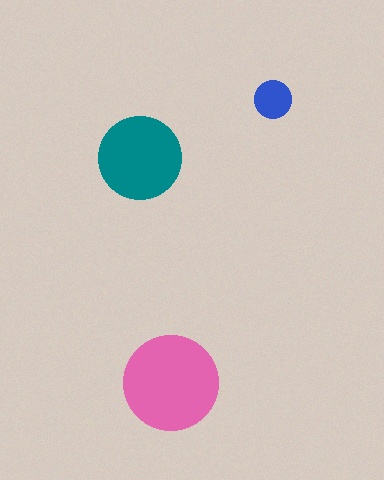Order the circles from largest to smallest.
the pink one, the teal one, the blue one.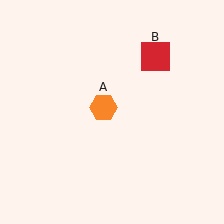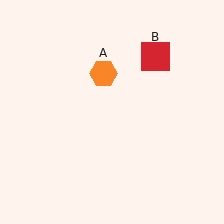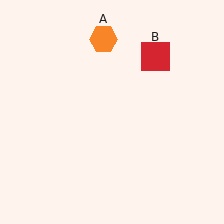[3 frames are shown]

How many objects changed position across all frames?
1 object changed position: orange hexagon (object A).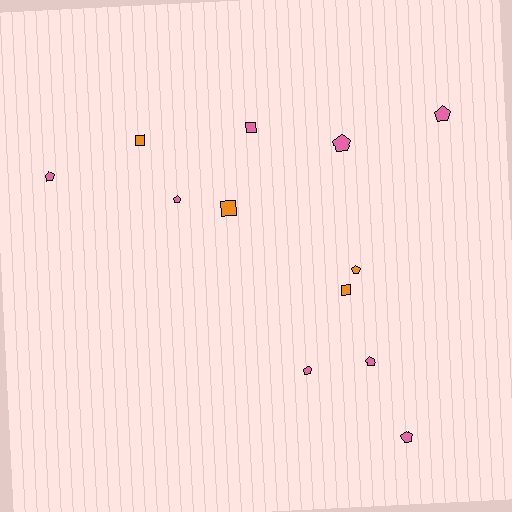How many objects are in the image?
There are 12 objects.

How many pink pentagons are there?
There are 7 pink pentagons.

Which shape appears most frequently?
Pentagon, with 8 objects.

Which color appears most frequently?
Pink, with 8 objects.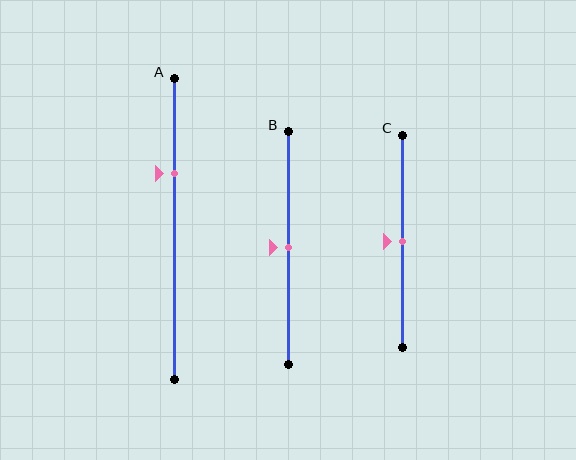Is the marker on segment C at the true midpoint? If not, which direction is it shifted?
Yes, the marker on segment C is at the true midpoint.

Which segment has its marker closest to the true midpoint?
Segment B has its marker closest to the true midpoint.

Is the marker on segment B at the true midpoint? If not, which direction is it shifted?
Yes, the marker on segment B is at the true midpoint.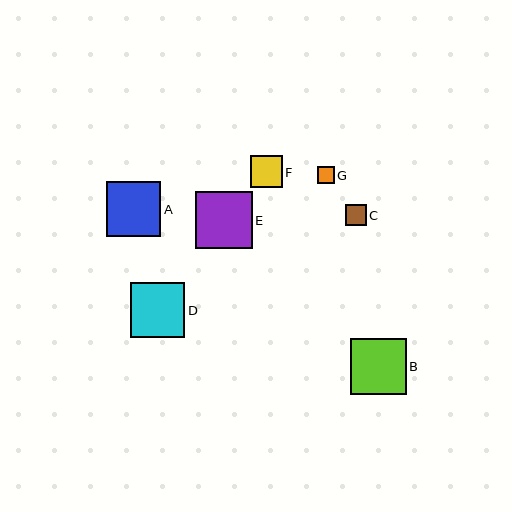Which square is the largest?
Square E is the largest with a size of approximately 57 pixels.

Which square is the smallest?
Square G is the smallest with a size of approximately 17 pixels.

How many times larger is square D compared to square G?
Square D is approximately 3.2 times the size of square G.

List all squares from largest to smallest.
From largest to smallest: E, B, A, D, F, C, G.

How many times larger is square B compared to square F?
Square B is approximately 1.7 times the size of square F.